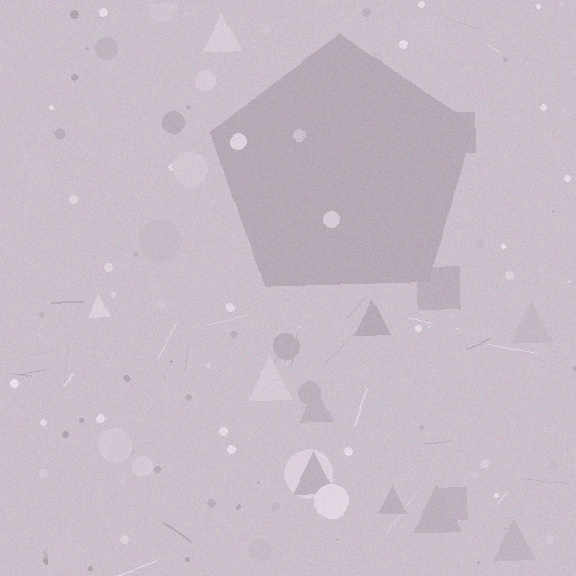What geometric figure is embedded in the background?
A pentagon is embedded in the background.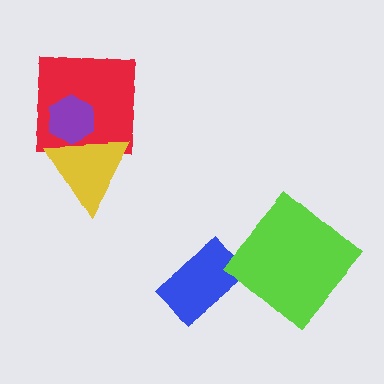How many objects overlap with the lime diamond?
0 objects overlap with the lime diamond.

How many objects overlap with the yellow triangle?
2 objects overlap with the yellow triangle.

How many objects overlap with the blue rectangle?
0 objects overlap with the blue rectangle.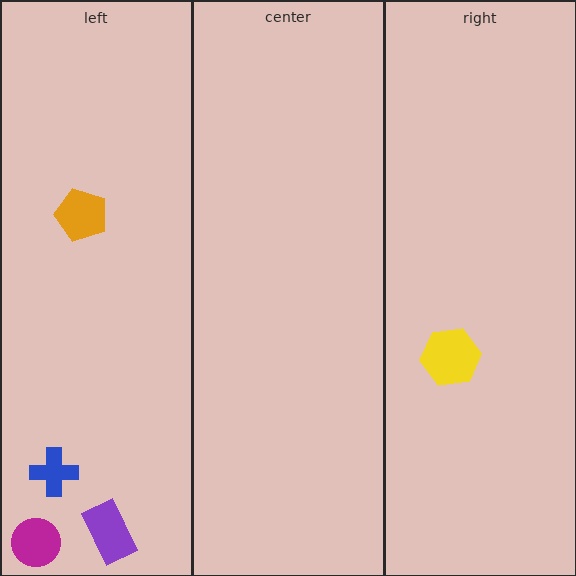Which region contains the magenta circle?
The left region.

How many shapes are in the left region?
4.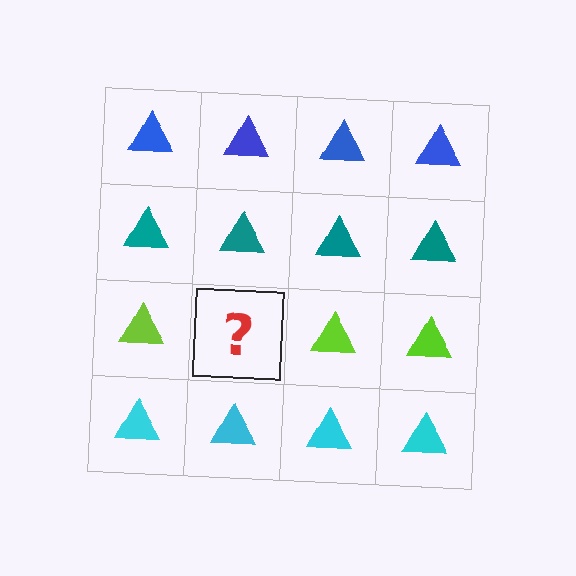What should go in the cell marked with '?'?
The missing cell should contain a lime triangle.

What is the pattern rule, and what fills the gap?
The rule is that each row has a consistent color. The gap should be filled with a lime triangle.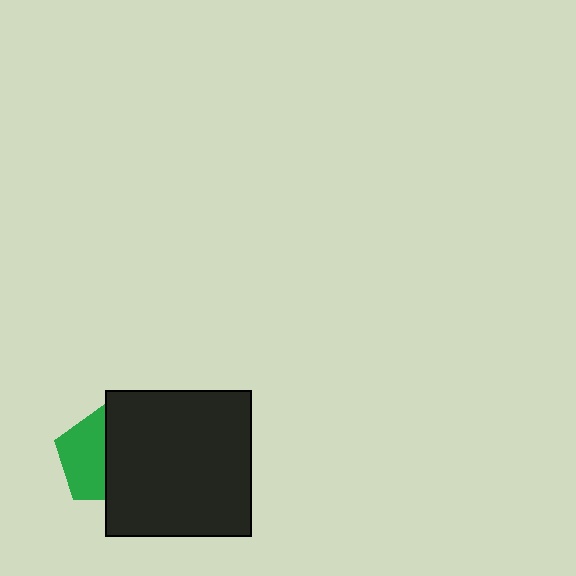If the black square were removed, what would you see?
You would see the complete green pentagon.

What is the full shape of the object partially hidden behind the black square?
The partially hidden object is a green pentagon.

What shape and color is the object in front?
The object in front is a black square.